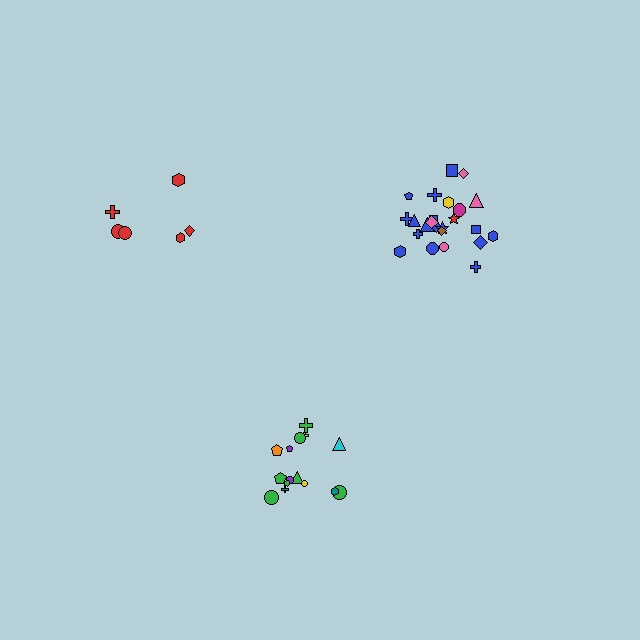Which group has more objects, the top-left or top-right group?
The top-right group.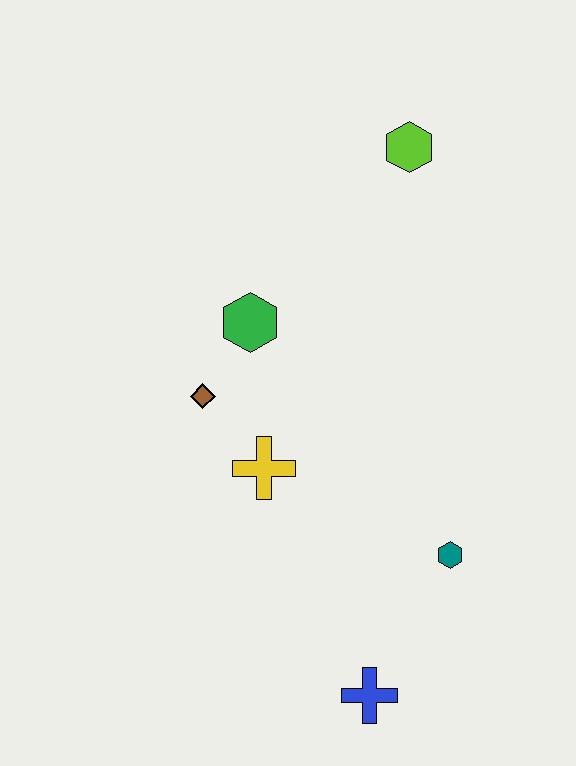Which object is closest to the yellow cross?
The brown diamond is closest to the yellow cross.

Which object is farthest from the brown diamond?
The blue cross is farthest from the brown diamond.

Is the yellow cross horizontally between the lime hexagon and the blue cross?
No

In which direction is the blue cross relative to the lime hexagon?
The blue cross is below the lime hexagon.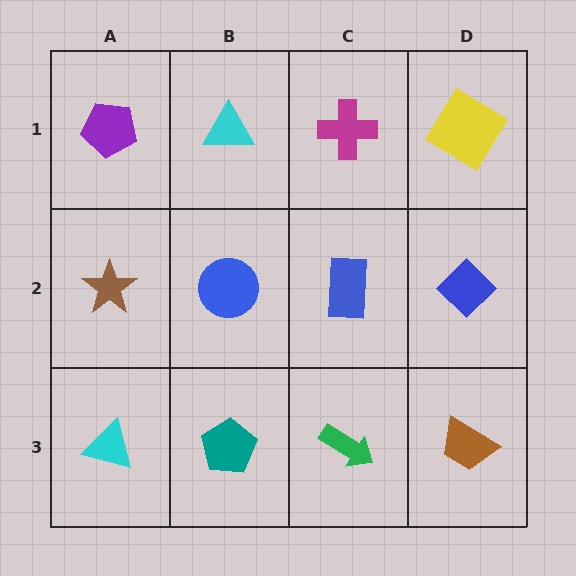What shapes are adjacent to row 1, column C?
A blue rectangle (row 2, column C), a cyan triangle (row 1, column B), a yellow diamond (row 1, column D).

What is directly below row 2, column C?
A green arrow.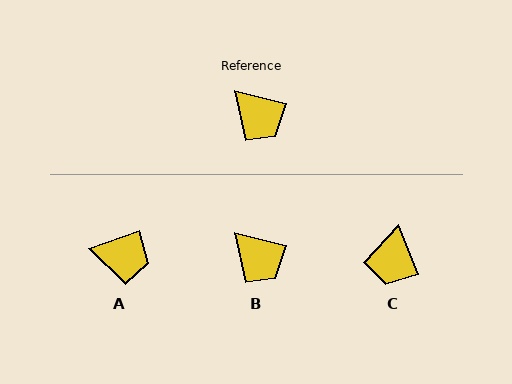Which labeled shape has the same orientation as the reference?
B.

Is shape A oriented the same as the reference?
No, it is off by about 34 degrees.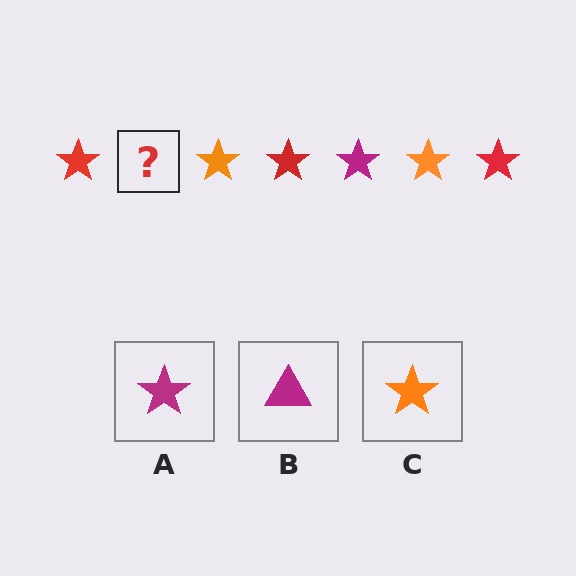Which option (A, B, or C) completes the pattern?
A.